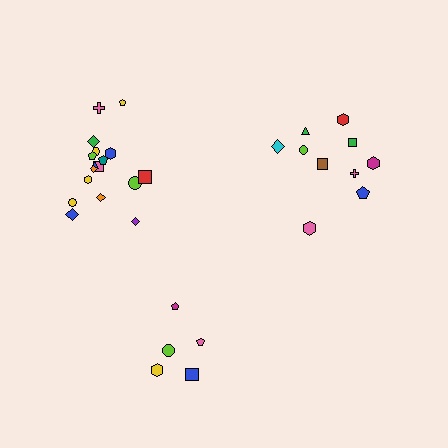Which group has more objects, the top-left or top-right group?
The top-left group.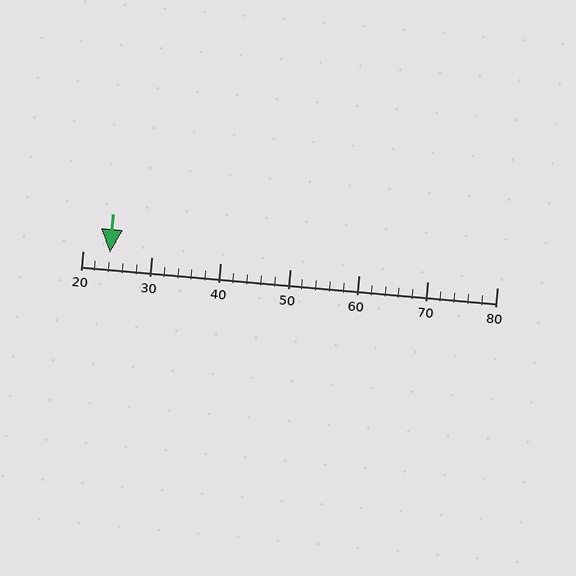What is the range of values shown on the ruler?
The ruler shows values from 20 to 80.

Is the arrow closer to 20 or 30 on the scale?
The arrow is closer to 20.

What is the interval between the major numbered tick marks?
The major tick marks are spaced 10 units apart.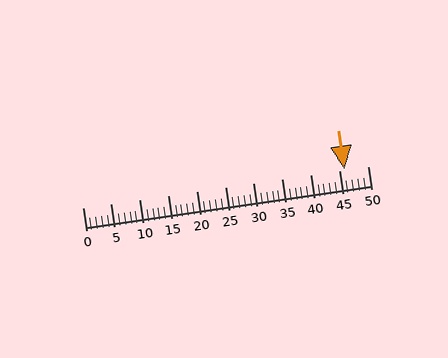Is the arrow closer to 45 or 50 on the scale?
The arrow is closer to 45.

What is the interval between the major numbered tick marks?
The major tick marks are spaced 5 units apart.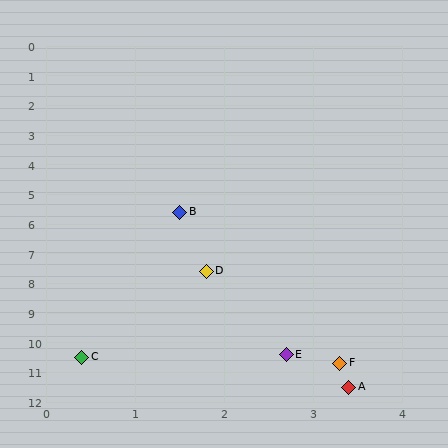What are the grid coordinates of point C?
Point C is at approximately (0.4, 10.5).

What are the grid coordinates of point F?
Point F is at approximately (3.3, 10.7).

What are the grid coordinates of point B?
Point B is at approximately (1.5, 5.6).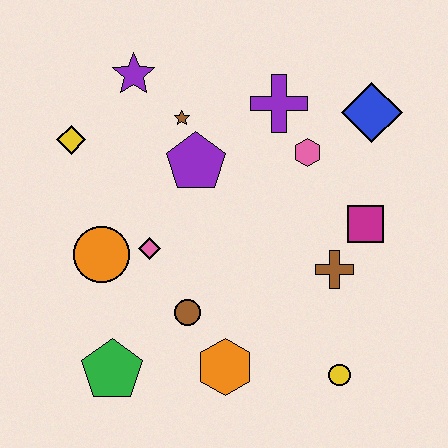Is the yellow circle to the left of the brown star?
No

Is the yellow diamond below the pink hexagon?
No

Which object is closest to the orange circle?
The pink diamond is closest to the orange circle.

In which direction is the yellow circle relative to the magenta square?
The yellow circle is below the magenta square.